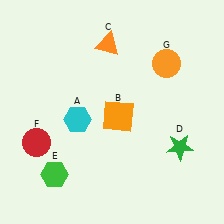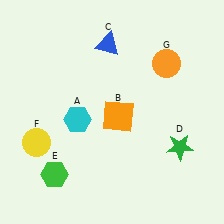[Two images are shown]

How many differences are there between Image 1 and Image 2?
There are 2 differences between the two images.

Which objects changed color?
C changed from orange to blue. F changed from red to yellow.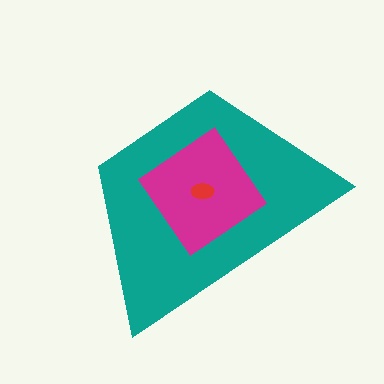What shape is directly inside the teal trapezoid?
The magenta diamond.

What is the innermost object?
The red ellipse.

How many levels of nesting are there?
3.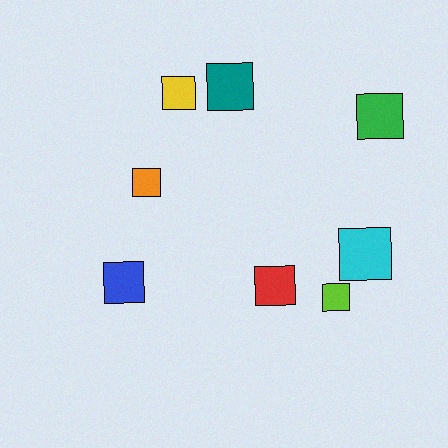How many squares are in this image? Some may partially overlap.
There are 8 squares.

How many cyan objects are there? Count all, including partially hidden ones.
There is 1 cyan object.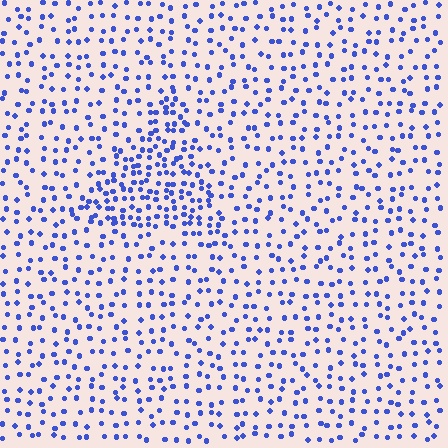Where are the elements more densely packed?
The elements are more densely packed inside the triangle boundary.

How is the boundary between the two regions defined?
The boundary is defined by a change in element density (approximately 2.0x ratio). All elements are the same color, size, and shape.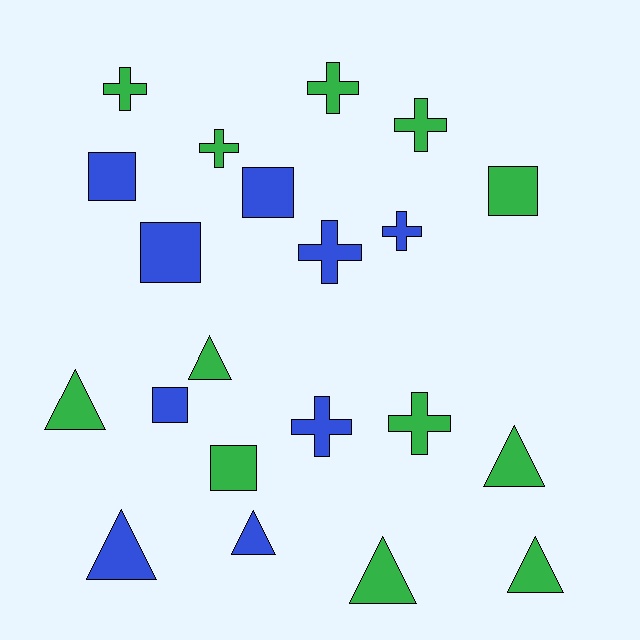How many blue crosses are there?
There are 3 blue crosses.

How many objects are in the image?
There are 21 objects.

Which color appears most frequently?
Green, with 12 objects.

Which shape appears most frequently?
Cross, with 8 objects.